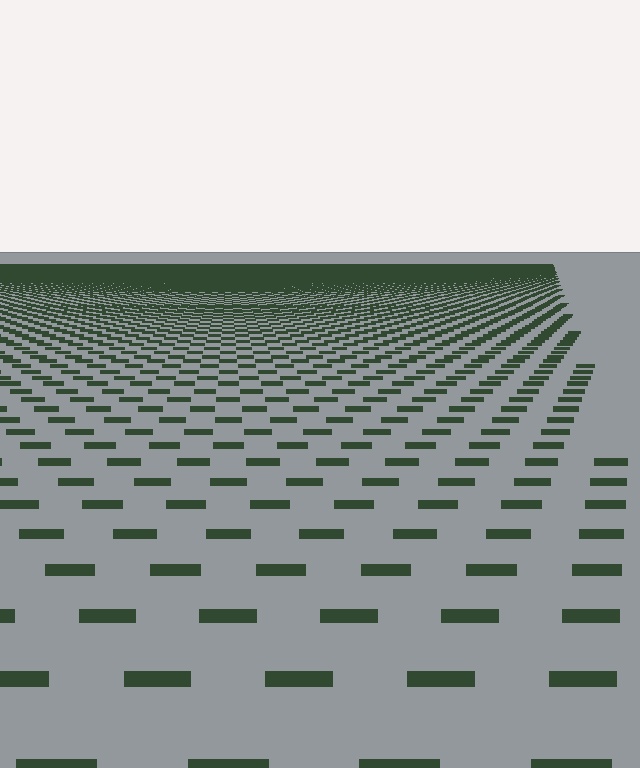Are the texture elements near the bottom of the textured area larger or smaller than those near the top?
Larger. Near the bottom, elements are closer to the viewer and appear at a bigger on-screen size.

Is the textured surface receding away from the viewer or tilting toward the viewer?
The surface is receding away from the viewer. Texture elements get smaller and denser toward the top.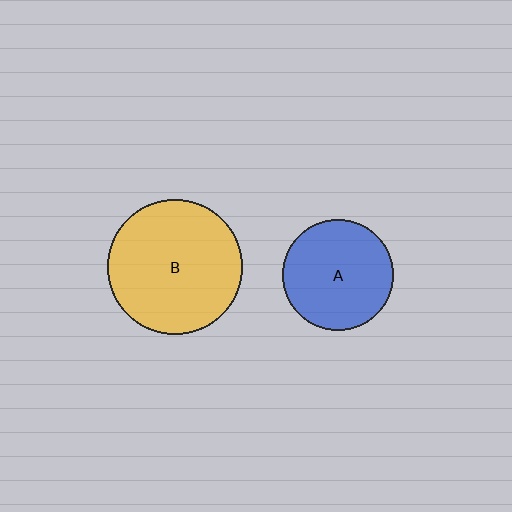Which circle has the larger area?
Circle B (yellow).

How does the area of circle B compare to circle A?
Approximately 1.5 times.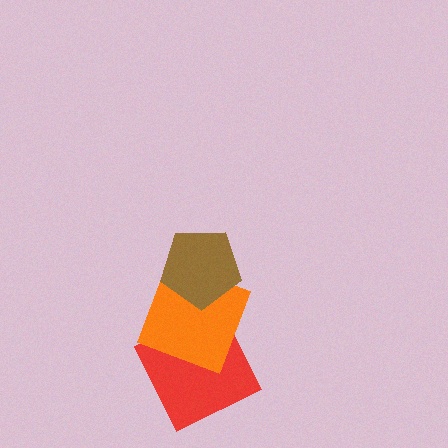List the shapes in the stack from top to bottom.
From top to bottom: the brown pentagon, the orange square, the red square.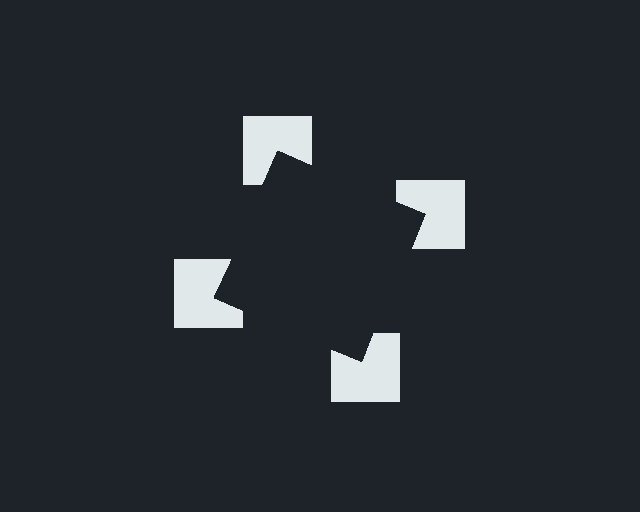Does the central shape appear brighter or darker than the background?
It typically appears slightly darker than the background, even though no actual brightness change is drawn.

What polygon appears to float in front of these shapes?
An illusory square — its edges are inferred from the aligned wedge cuts in the notched squares, not physically drawn.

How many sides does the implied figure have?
4 sides.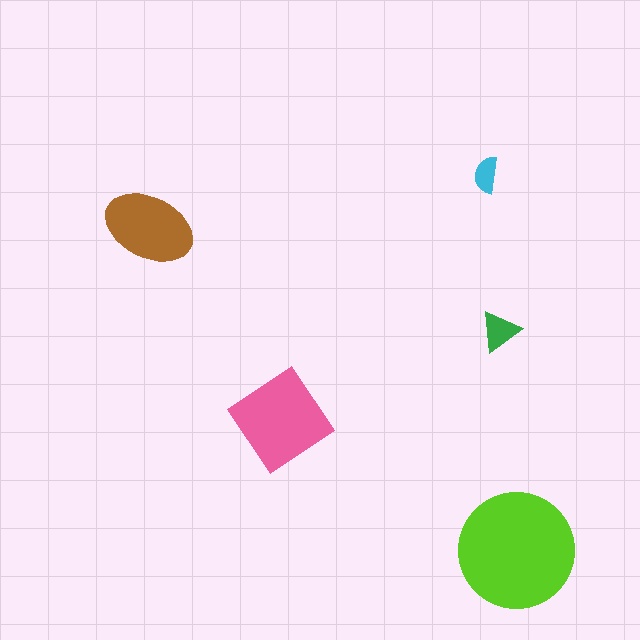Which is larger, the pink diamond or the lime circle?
The lime circle.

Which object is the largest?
The lime circle.